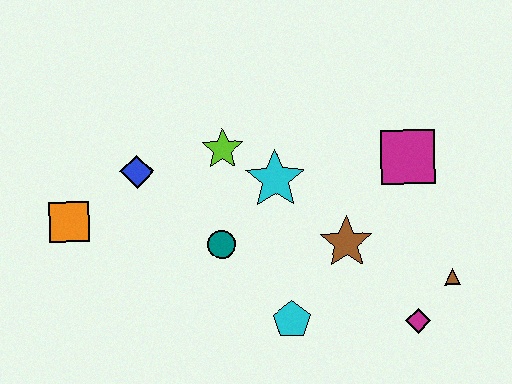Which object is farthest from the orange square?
The brown triangle is farthest from the orange square.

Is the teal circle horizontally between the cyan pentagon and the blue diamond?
Yes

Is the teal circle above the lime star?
No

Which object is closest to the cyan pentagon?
The brown star is closest to the cyan pentagon.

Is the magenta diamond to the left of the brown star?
No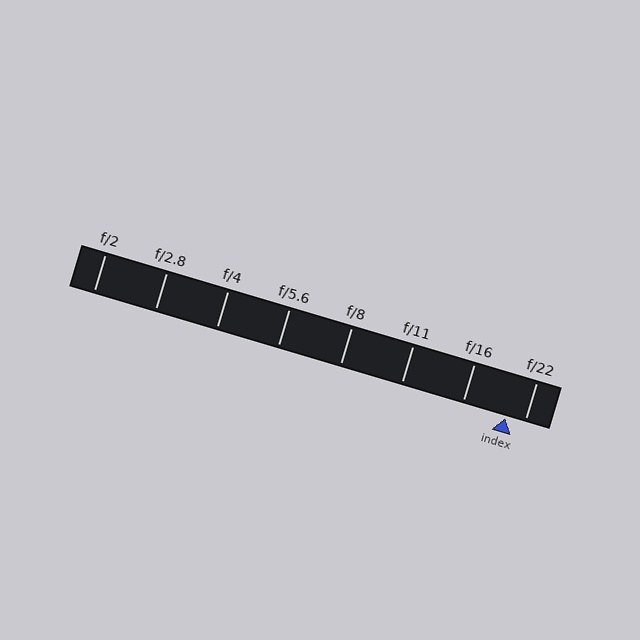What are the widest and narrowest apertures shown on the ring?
The widest aperture shown is f/2 and the narrowest is f/22.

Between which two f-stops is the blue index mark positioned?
The index mark is between f/16 and f/22.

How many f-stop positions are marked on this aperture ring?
There are 8 f-stop positions marked.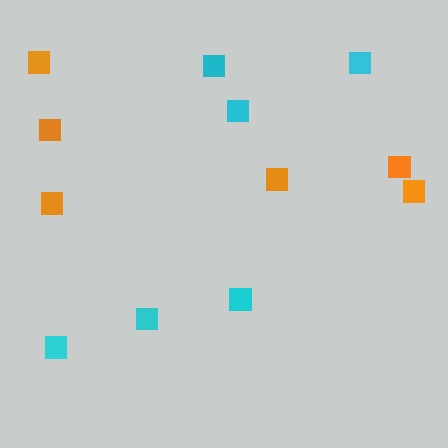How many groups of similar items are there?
There are 2 groups: one group of orange squares (6) and one group of cyan squares (6).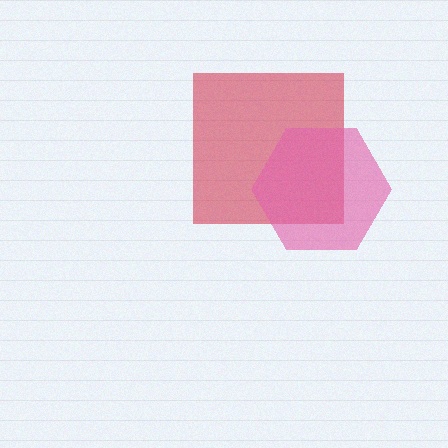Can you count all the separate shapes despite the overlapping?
Yes, there are 2 separate shapes.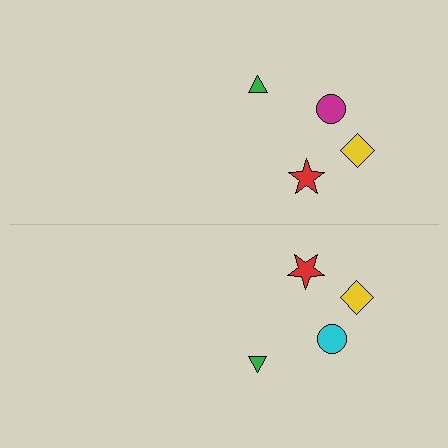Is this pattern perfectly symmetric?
No, the pattern is not perfectly symmetric. The cyan circle on the bottom side breaks the symmetry — its mirror counterpart is magenta.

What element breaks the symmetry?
The cyan circle on the bottom side breaks the symmetry — its mirror counterpart is magenta.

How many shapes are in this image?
There are 8 shapes in this image.